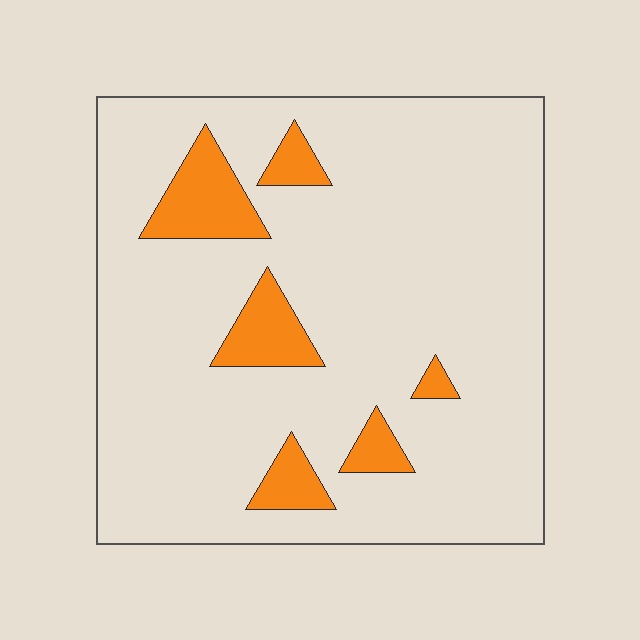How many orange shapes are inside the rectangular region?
6.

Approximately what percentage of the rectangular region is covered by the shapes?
Approximately 10%.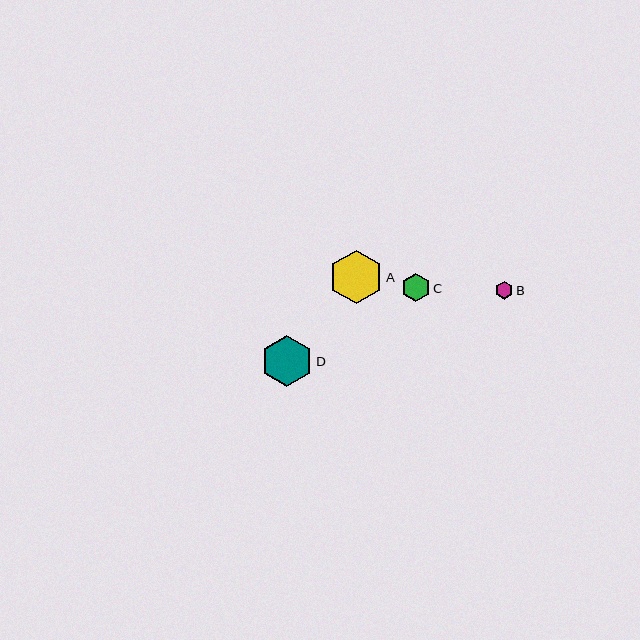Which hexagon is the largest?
Hexagon A is the largest with a size of approximately 54 pixels.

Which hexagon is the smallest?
Hexagon B is the smallest with a size of approximately 18 pixels.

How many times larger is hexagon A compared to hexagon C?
Hexagon A is approximately 1.9 times the size of hexagon C.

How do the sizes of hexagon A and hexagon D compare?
Hexagon A and hexagon D are approximately the same size.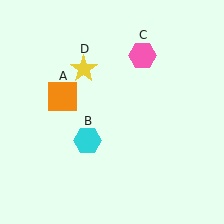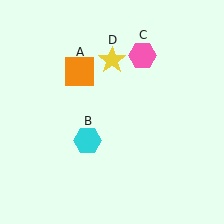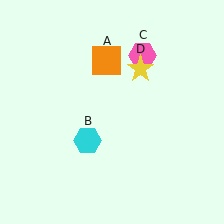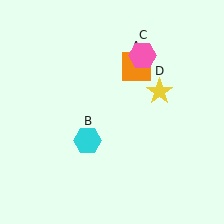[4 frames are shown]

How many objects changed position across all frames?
2 objects changed position: orange square (object A), yellow star (object D).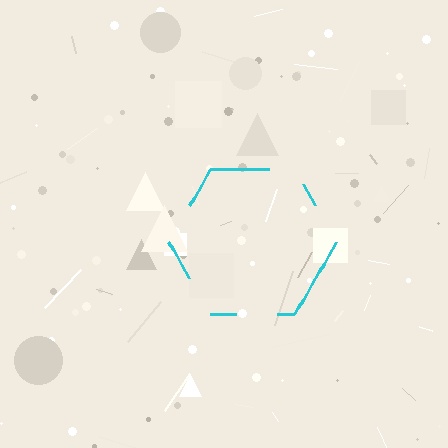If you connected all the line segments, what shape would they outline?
They would outline a hexagon.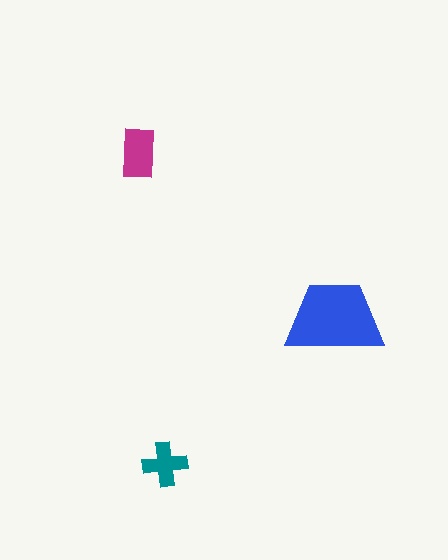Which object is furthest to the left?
The magenta rectangle is leftmost.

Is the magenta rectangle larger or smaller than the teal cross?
Larger.